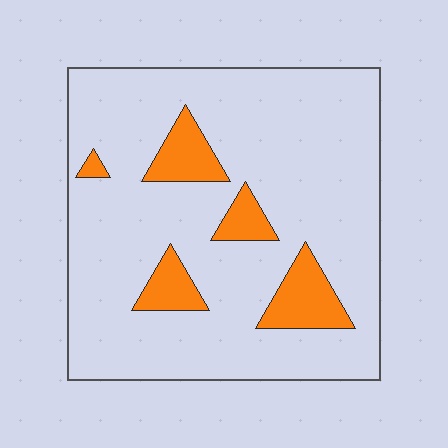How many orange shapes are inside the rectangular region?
5.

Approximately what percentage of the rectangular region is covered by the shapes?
Approximately 15%.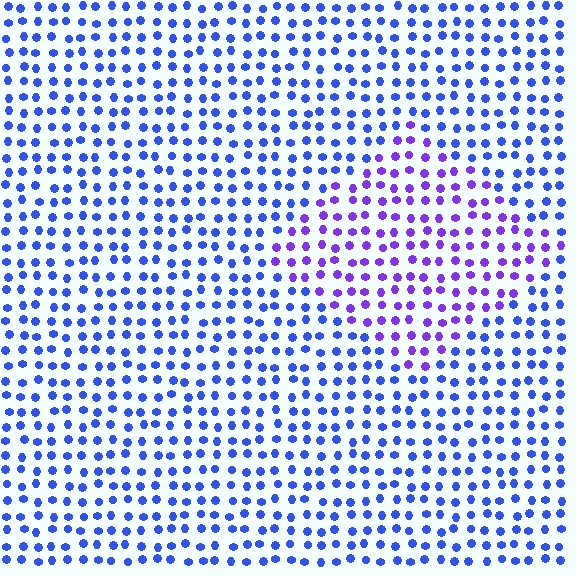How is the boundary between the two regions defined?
The boundary is defined purely by a slight shift in hue (about 37 degrees). Spacing, size, and orientation are identical on both sides.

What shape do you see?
I see a diamond.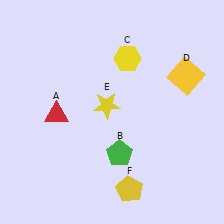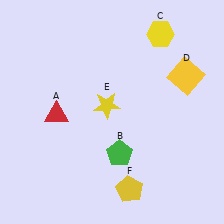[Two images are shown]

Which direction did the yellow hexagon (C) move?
The yellow hexagon (C) moved right.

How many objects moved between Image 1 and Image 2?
1 object moved between the two images.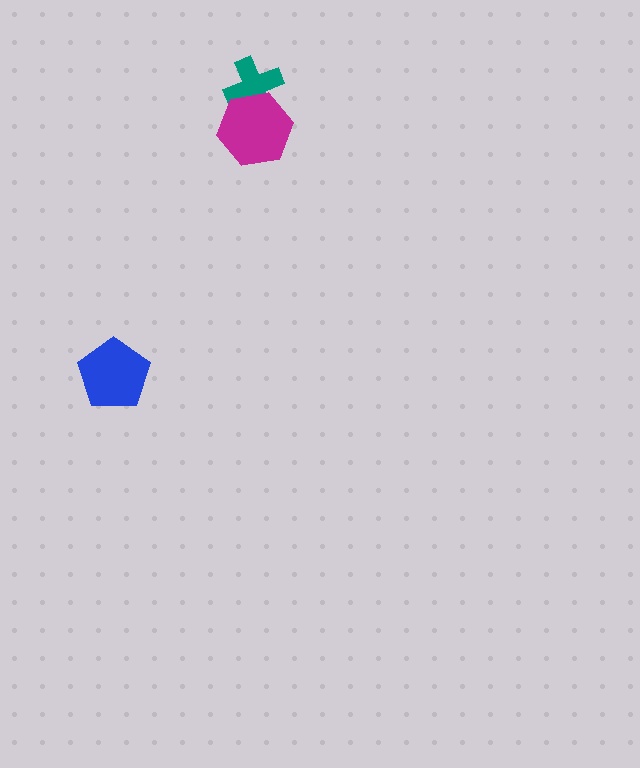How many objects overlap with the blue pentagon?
0 objects overlap with the blue pentagon.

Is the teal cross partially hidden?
Yes, it is partially covered by another shape.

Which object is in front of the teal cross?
The magenta hexagon is in front of the teal cross.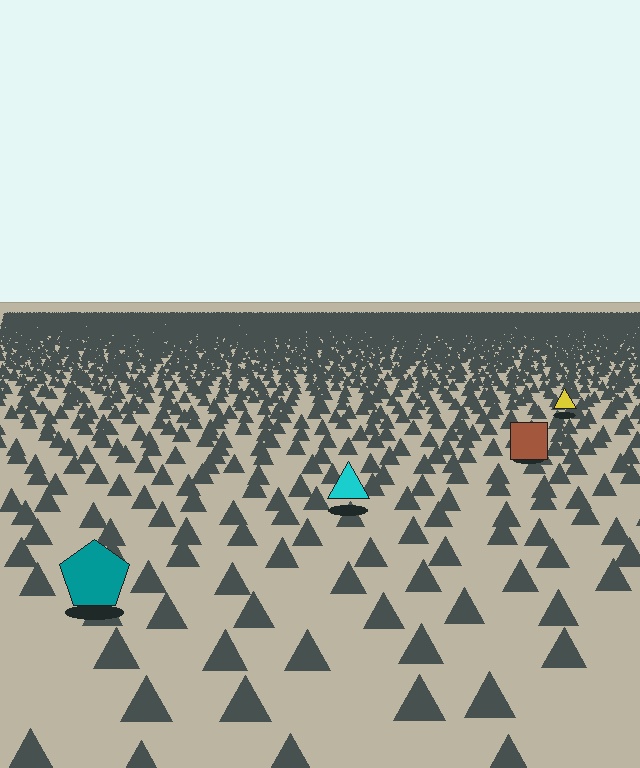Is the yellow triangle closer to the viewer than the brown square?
No. The brown square is closer — you can tell from the texture gradient: the ground texture is coarser near it.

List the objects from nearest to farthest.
From nearest to farthest: the teal pentagon, the cyan triangle, the brown square, the yellow triangle.